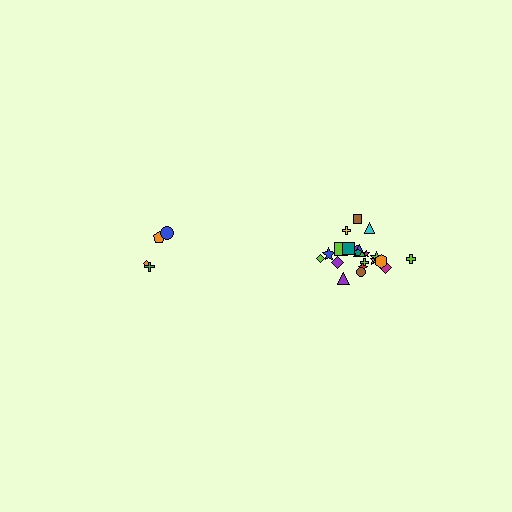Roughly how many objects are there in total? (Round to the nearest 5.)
Roughly 25 objects in total.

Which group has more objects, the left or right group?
The right group.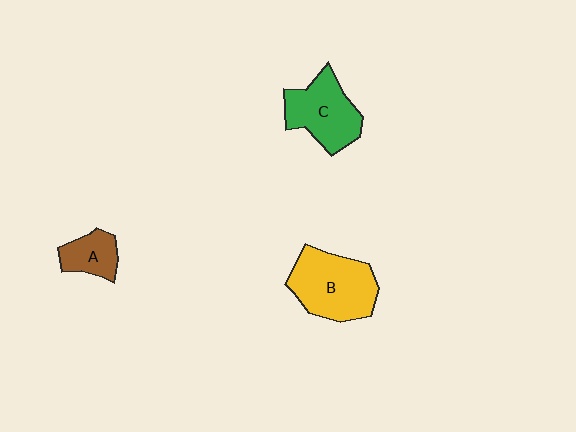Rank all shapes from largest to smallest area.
From largest to smallest: B (yellow), C (green), A (brown).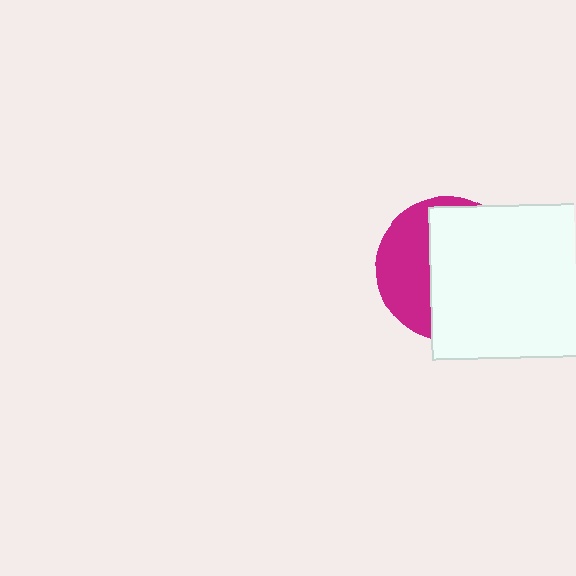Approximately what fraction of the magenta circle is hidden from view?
Roughly 64% of the magenta circle is hidden behind the white square.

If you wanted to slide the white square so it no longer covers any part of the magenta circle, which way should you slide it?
Slide it right — that is the most direct way to separate the two shapes.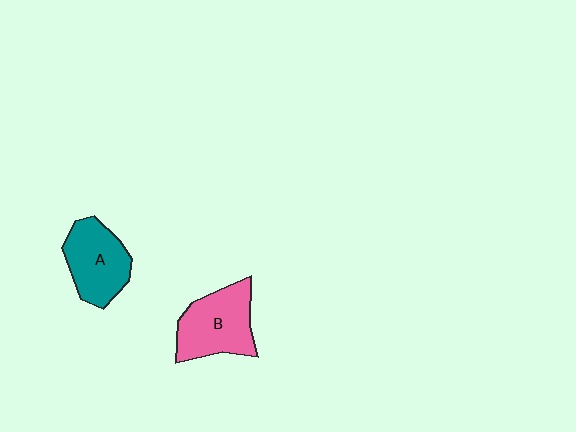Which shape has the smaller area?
Shape A (teal).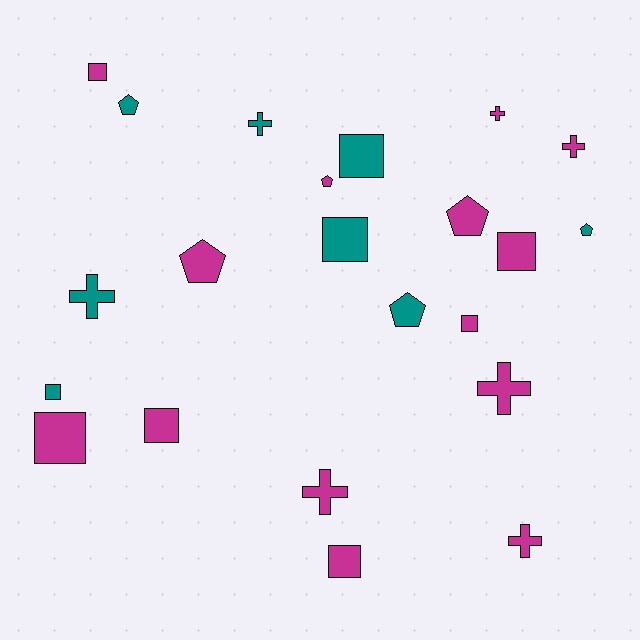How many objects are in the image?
There are 22 objects.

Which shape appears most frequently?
Square, with 9 objects.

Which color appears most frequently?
Magenta, with 14 objects.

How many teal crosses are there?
There are 2 teal crosses.